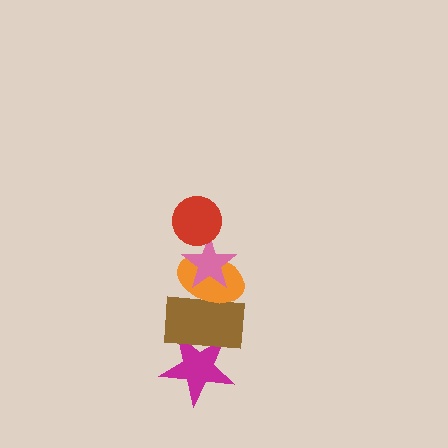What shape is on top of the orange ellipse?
The pink star is on top of the orange ellipse.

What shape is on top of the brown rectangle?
The orange ellipse is on top of the brown rectangle.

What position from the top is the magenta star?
The magenta star is 5th from the top.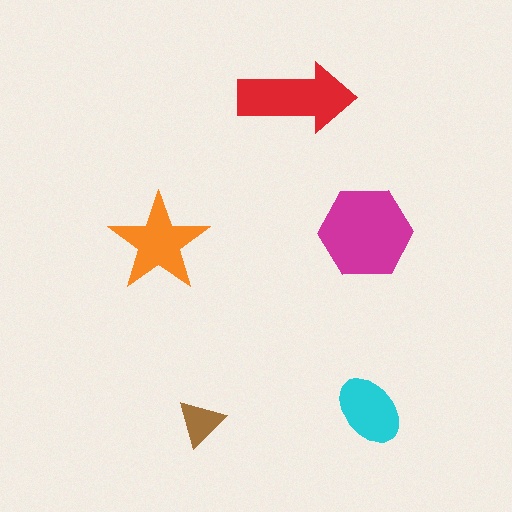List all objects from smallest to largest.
The brown triangle, the cyan ellipse, the orange star, the red arrow, the magenta hexagon.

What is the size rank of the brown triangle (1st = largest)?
5th.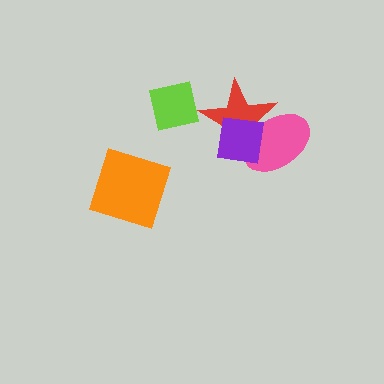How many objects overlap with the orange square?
0 objects overlap with the orange square.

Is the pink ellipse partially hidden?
Yes, it is partially covered by another shape.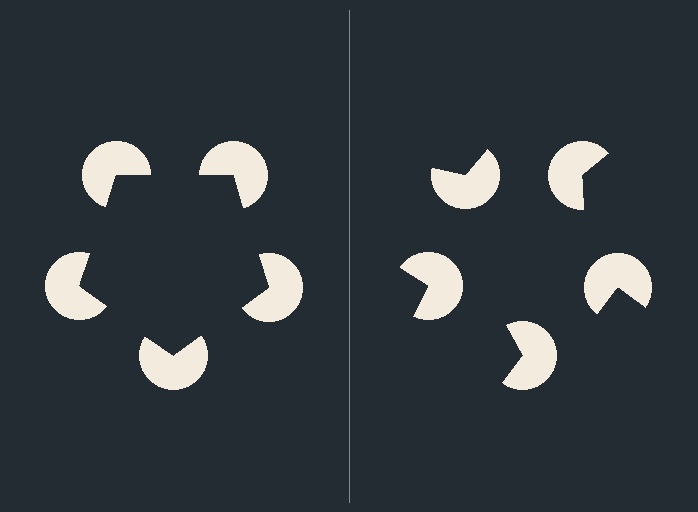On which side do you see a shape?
An illusory pentagon appears on the left side. On the right side the wedge cuts are rotated, so no coherent shape forms.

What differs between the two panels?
The pac-man discs are positioned identically on both sides; only the wedge orientations differ. On the left they align to a pentagon; on the right they are misaligned.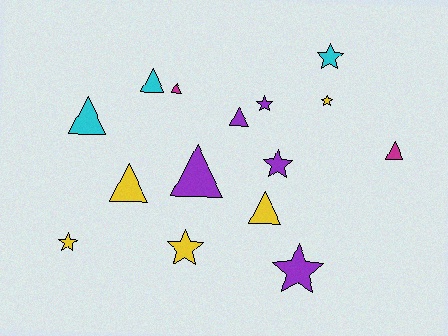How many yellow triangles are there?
There are 2 yellow triangles.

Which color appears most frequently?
Yellow, with 5 objects.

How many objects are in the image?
There are 15 objects.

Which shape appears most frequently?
Triangle, with 8 objects.